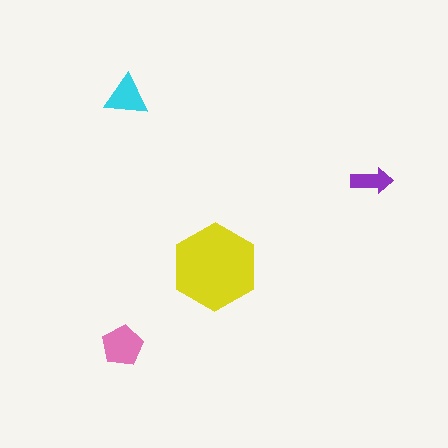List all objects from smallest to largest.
The purple arrow, the cyan triangle, the pink pentagon, the yellow hexagon.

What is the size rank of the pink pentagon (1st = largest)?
2nd.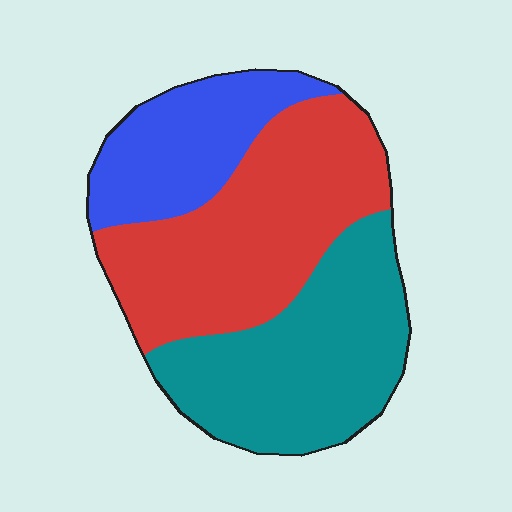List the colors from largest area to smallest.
From largest to smallest: red, teal, blue.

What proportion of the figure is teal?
Teal takes up about three eighths (3/8) of the figure.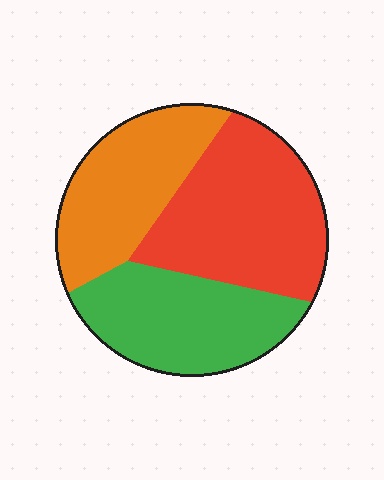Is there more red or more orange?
Red.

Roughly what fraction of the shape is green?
Green takes up about one third (1/3) of the shape.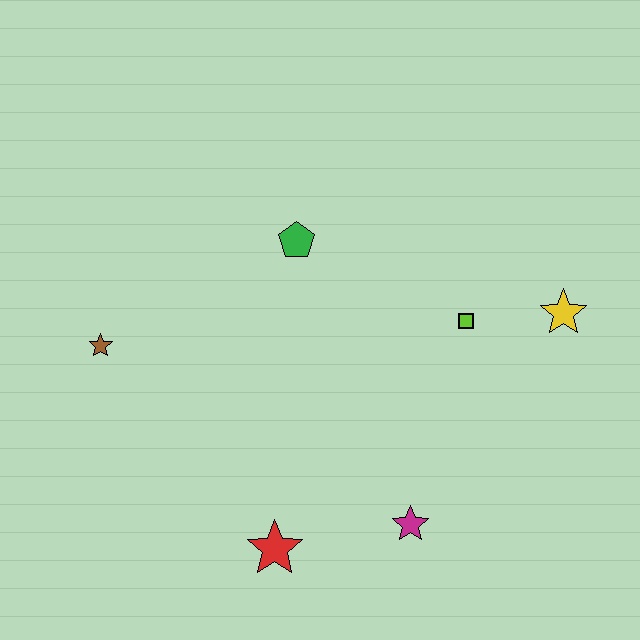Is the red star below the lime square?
Yes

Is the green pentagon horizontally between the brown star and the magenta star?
Yes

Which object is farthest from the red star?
The yellow star is farthest from the red star.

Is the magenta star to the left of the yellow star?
Yes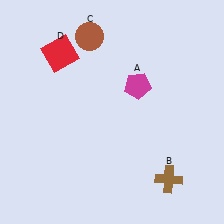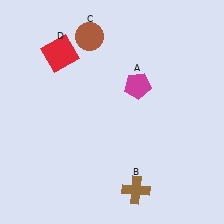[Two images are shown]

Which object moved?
The brown cross (B) moved left.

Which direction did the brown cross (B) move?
The brown cross (B) moved left.